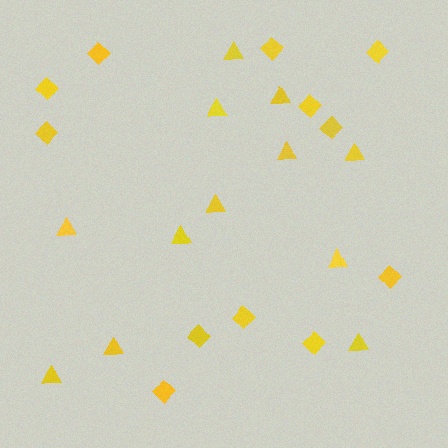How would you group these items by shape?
There are 2 groups: one group of diamonds (12) and one group of triangles (12).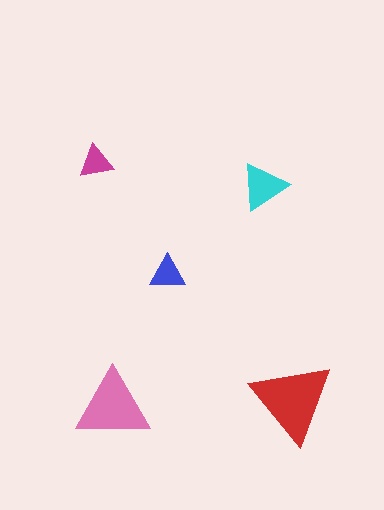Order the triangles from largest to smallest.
the red one, the pink one, the cyan one, the blue one, the magenta one.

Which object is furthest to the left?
The magenta triangle is leftmost.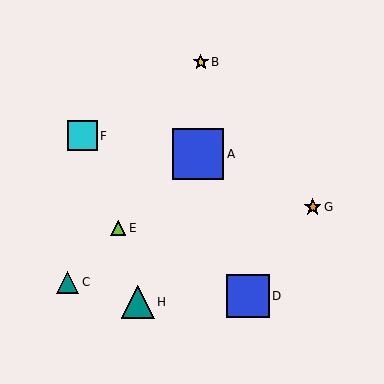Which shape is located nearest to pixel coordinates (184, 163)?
The blue square (labeled A) at (198, 154) is nearest to that location.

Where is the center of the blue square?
The center of the blue square is at (198, 154).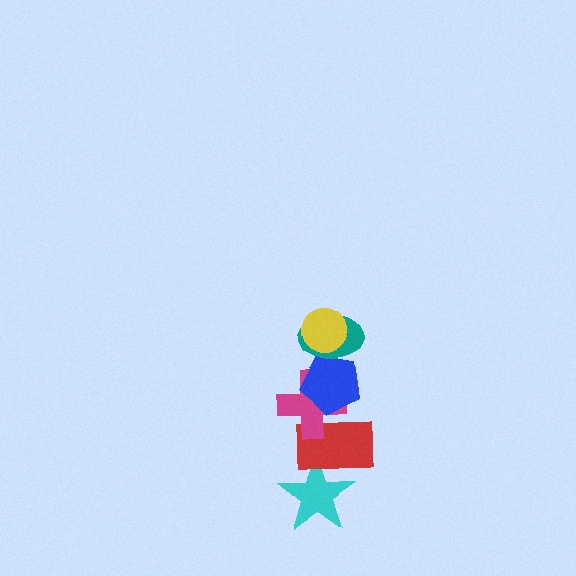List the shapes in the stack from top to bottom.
From top to bottom: the yellow circle, the teal ellipse, the blue pentagon, the magenta cross, the red rectangle, the cyan star.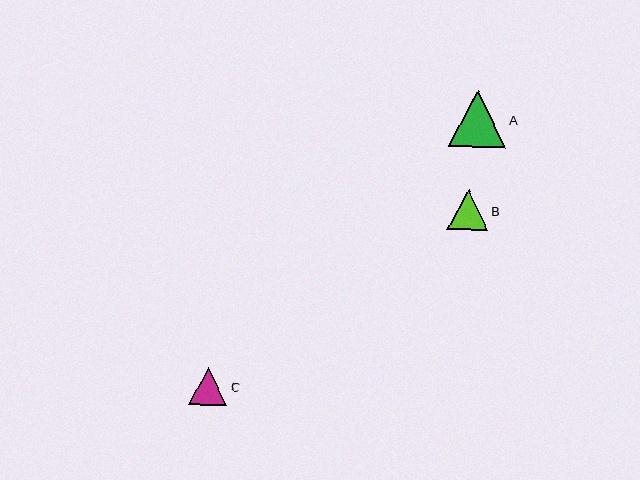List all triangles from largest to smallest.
From largest to smallest: A, B, C.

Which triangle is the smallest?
Triangle C is the smallest with a size of approximately 38 pixels.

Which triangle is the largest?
Triangle A is the largest with a size of approximately 57 pixels.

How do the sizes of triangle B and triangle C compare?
Triangle B and triangle C are approximately the same size.